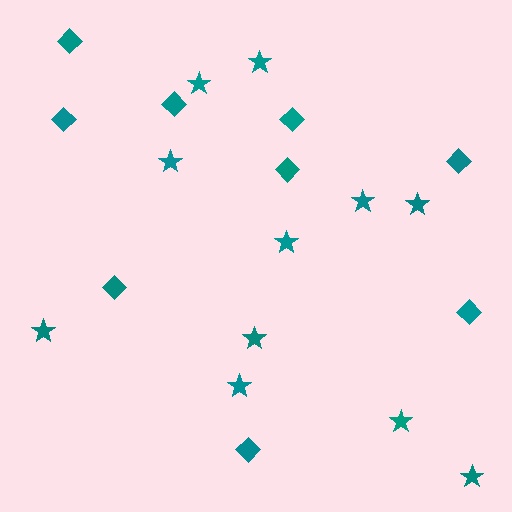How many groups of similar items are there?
There are 2 groups: one group of stars (11) and one group of diamonds (9).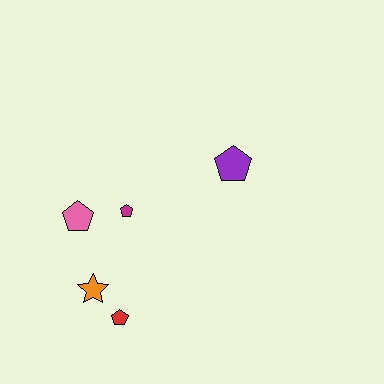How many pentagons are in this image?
There are 4 pentagons.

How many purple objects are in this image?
There is 1 purple object.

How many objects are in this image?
There are 5 objects.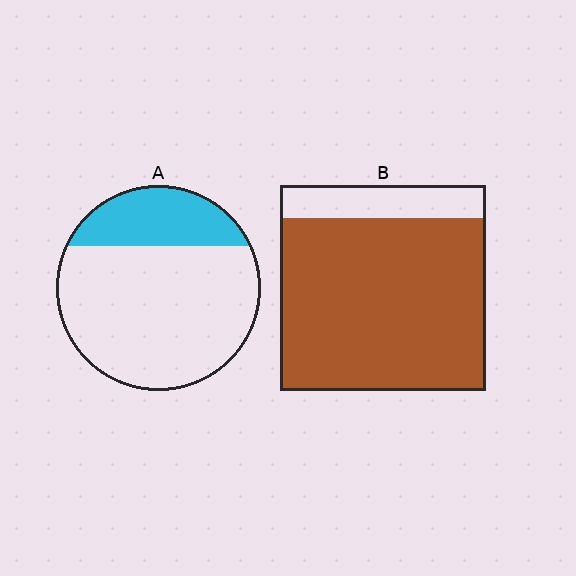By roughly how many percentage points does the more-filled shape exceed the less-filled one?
By roughly 60 percentage points (B over A).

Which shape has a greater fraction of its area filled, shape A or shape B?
Shape B.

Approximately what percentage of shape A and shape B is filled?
A is approximately 25% and B is approximately 85%.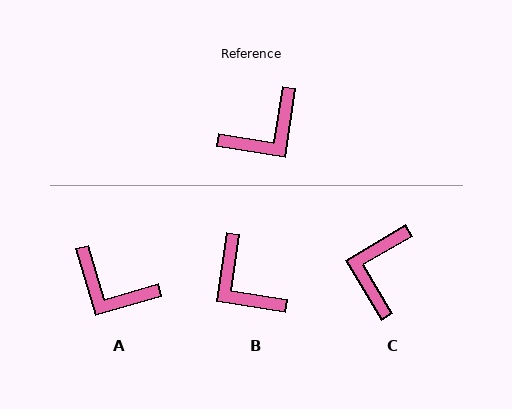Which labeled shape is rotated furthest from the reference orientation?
C, about 140 degrees away.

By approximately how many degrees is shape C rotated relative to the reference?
Approximately 140 degrees clockwise.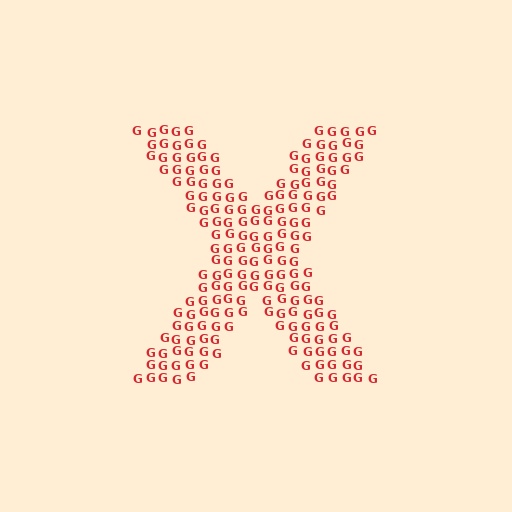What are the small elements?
The small elements are letter G's.